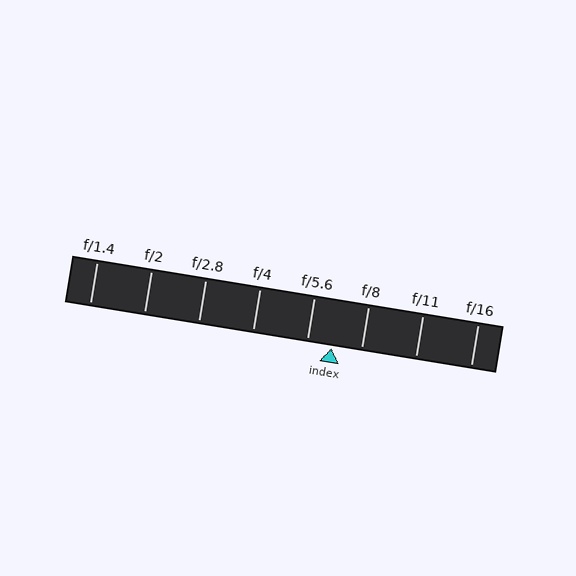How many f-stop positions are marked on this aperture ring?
There are 8 f-stop positions marked.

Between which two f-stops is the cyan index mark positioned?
The index mark is between f/5.6 and f/8.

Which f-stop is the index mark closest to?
The index mark is closest to f/5.6.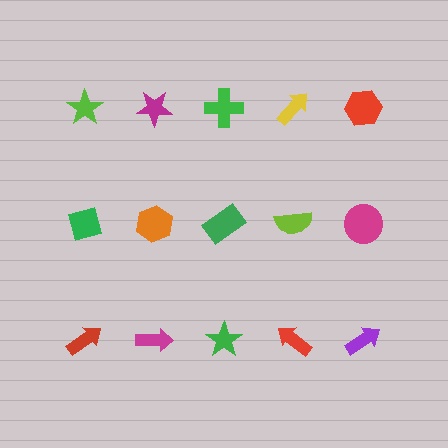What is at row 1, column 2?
A magenta star.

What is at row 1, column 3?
A green cross.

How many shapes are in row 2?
5 shapes.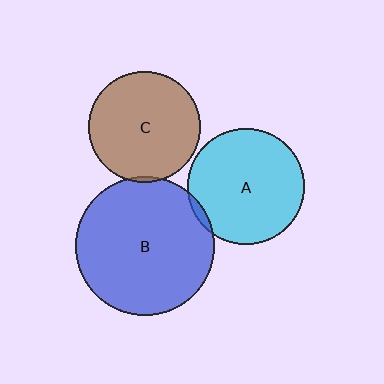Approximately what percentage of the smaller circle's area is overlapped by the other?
Approximately 5%.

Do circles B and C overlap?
Yes.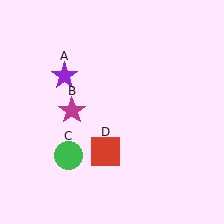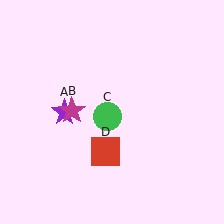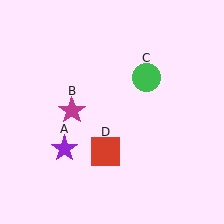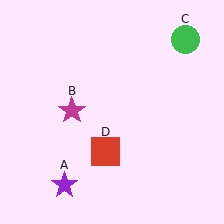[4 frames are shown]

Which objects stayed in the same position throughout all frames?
Magenta star (object B) and red square (object D) remained stationary.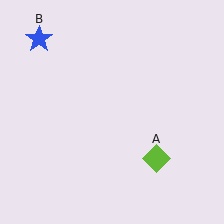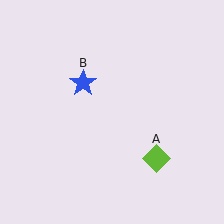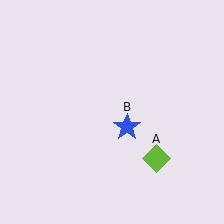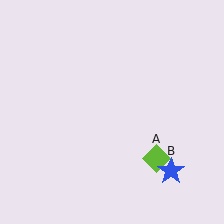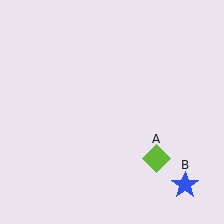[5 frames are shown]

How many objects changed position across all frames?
1 object changed position: blue star (object B).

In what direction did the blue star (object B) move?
The blue star (object B) moved down and to the right.